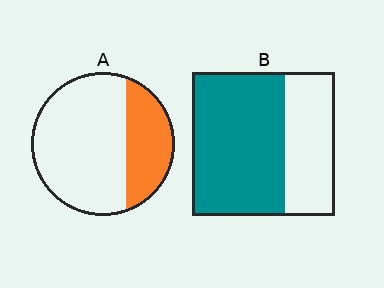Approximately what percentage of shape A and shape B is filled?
A is approximately 30% and B is approximately 65%.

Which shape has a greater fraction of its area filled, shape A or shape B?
Shape B.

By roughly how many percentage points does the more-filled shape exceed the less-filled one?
By roughly 35 percentage points (B over A).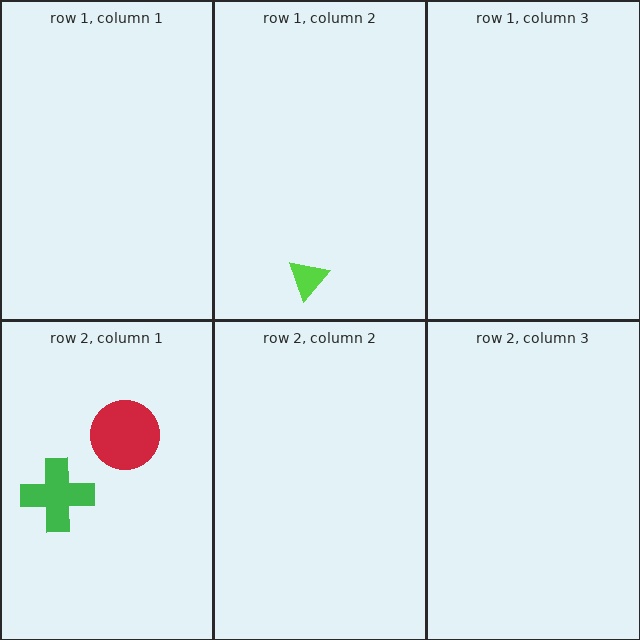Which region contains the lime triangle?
The row 1, column 2 region.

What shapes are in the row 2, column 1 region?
The green cross, the red circle.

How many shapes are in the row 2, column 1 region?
2.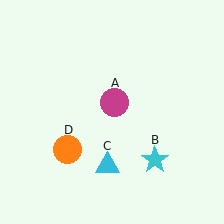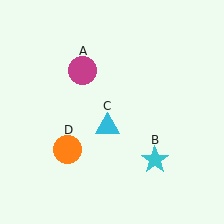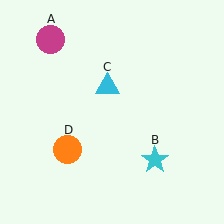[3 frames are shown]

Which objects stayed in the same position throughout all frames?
Cyan star (object B) and orange circle (object D) remained stationary.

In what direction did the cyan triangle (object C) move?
The cyan triangle (object C) moved up.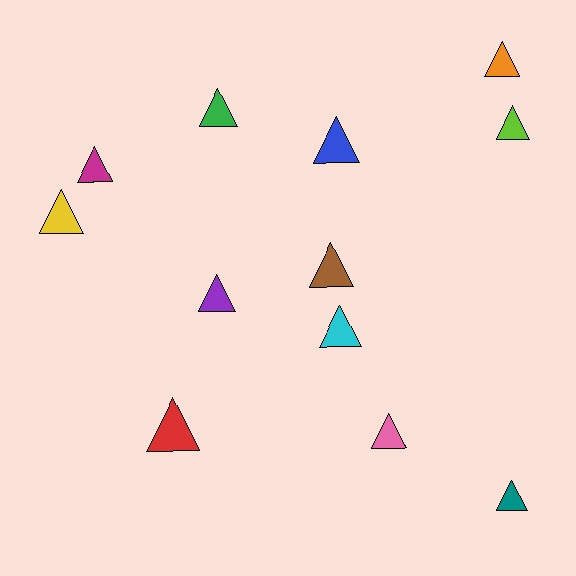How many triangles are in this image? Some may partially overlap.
There are 12 triangles.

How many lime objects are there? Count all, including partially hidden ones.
There is 1 lime object.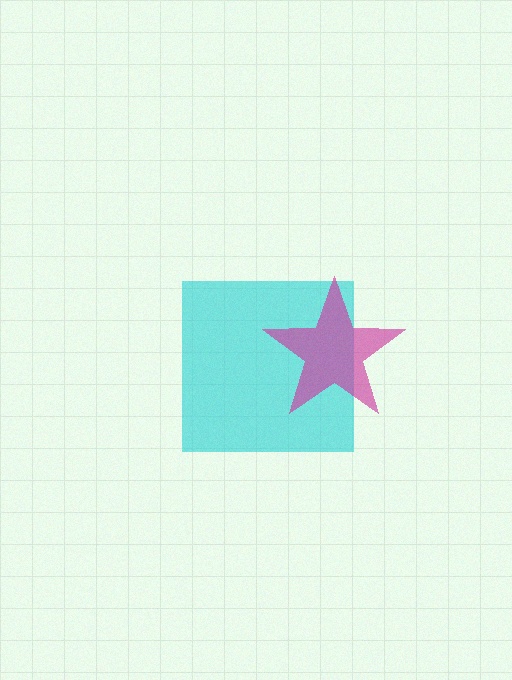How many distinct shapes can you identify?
There are 2 distinct shapes: a cyan square, a magenta star.